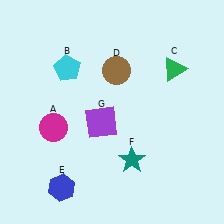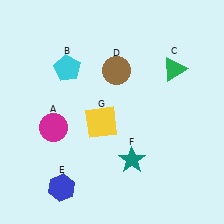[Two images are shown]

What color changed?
The square (G) changed from purple in Image 1 to yellow in Image 2.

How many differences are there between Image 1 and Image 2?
There is 1 difference between the two images.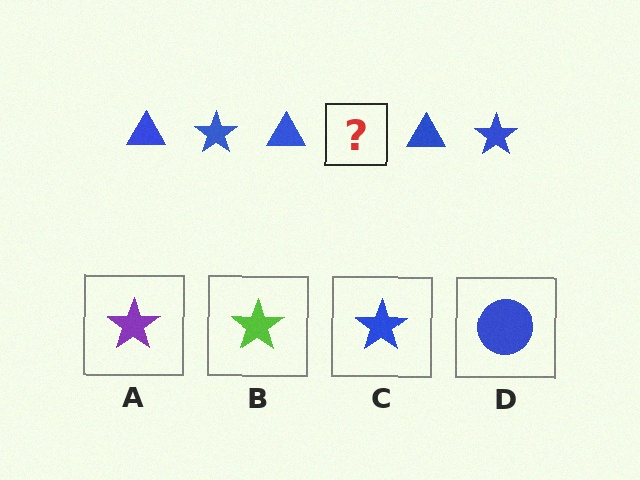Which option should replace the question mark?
Option C.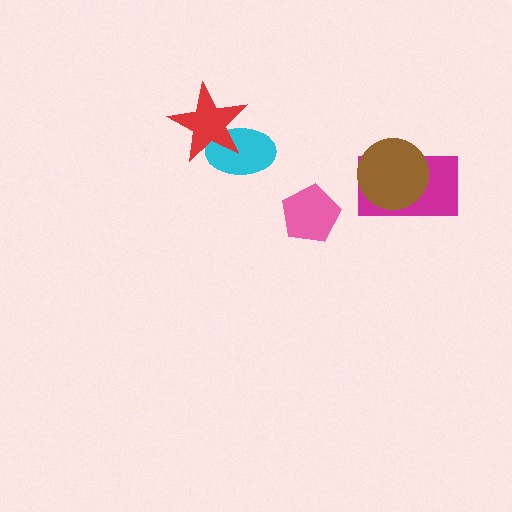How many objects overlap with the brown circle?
1 object overlaps with the brown circle.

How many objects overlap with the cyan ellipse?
1 object overlaps with the cyan ellipse.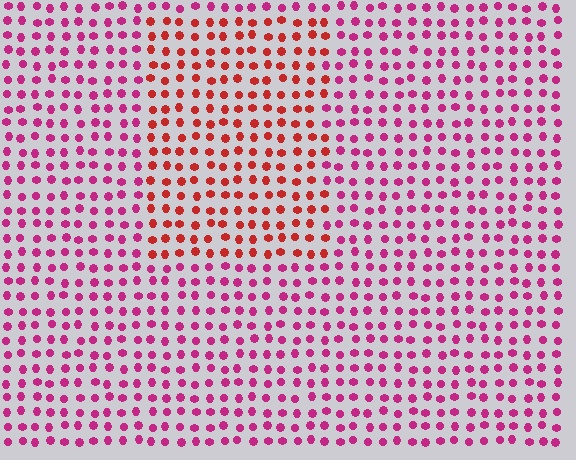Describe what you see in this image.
The image is filled with small magenta elements in a uniform arrangement. A rectangle-shaped region is visible where the elements are tinted to a slightly different hue, forming a subtle color boundary.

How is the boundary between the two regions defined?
The boundary is defined purely by a slight shift in hue (about 37 degrees). Spacing, size, and orientation are identical on both sides.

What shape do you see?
I see a rectangle.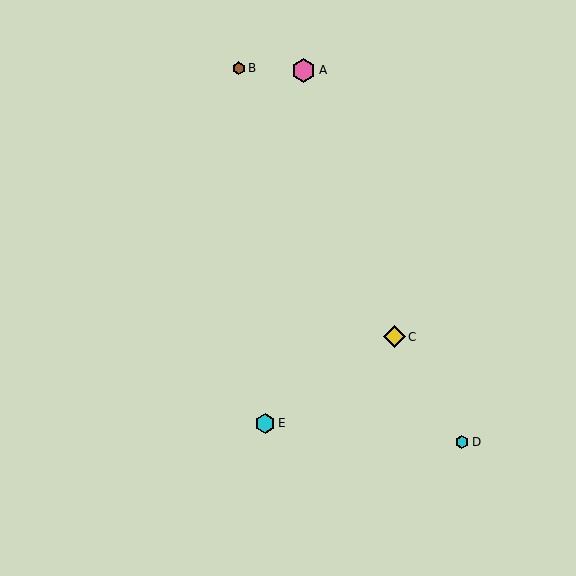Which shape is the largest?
The pink hexagon (labeled A) is the largest.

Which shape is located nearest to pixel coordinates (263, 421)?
The cyan hexagon (labeled E) at (265, 423) is nearest to that location.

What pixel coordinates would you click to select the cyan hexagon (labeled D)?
Click at (462, 442) to select the cyan hexagon D.